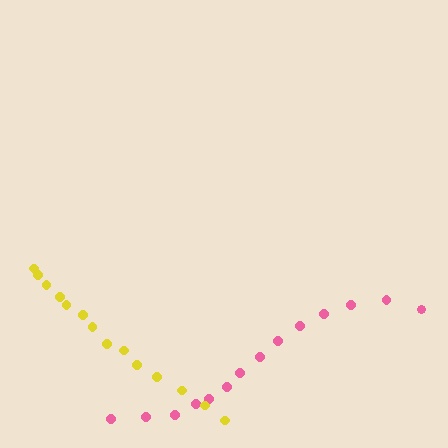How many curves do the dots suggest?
There are 2 distinct paths.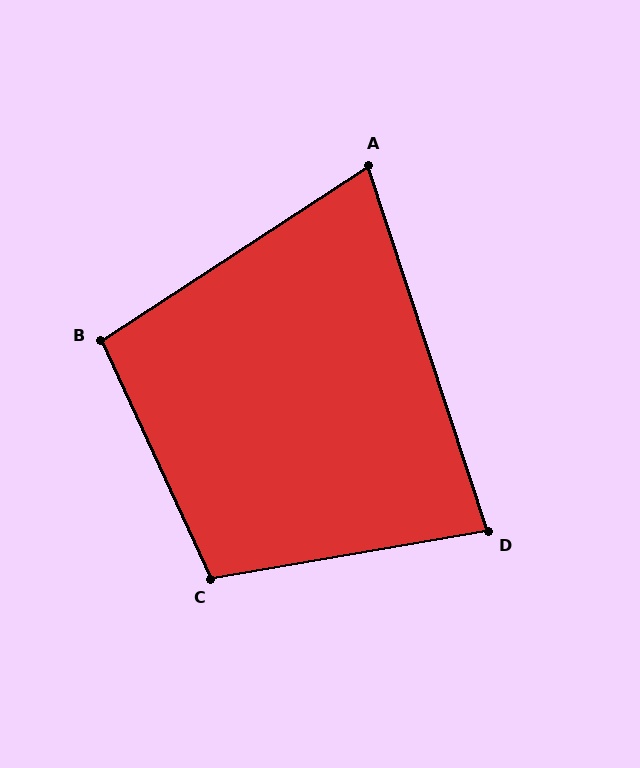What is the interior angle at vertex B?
Approximately 98 degrees (obtuse).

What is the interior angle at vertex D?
Approximately 82 degrees (acute).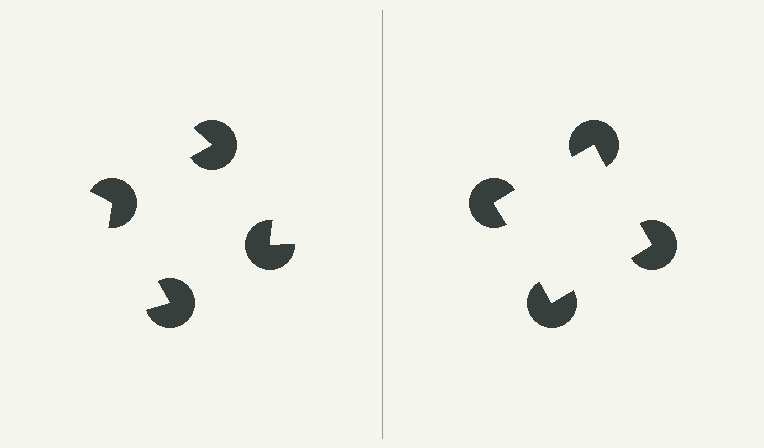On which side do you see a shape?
An illusory square appears on the right side. On the left side the wedge cuts are rotated, so no coherent shape forms.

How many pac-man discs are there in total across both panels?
8 — 4 on each side.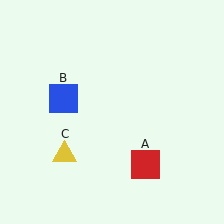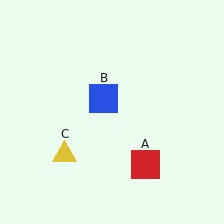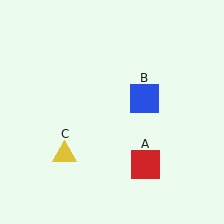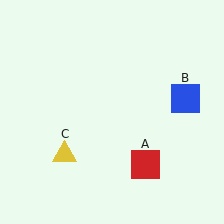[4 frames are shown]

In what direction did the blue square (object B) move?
The blue square (object B) moved right.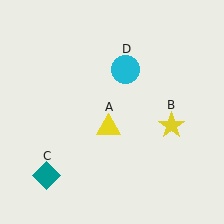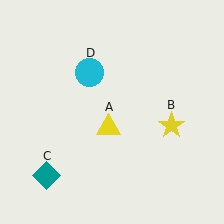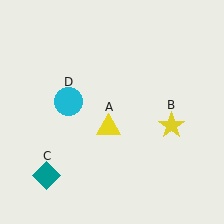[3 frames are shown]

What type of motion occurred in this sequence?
The cyan circle (object D) rotated counterclockwise around the center of the scene.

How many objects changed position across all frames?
1 object changed position: cyan circle (object D).